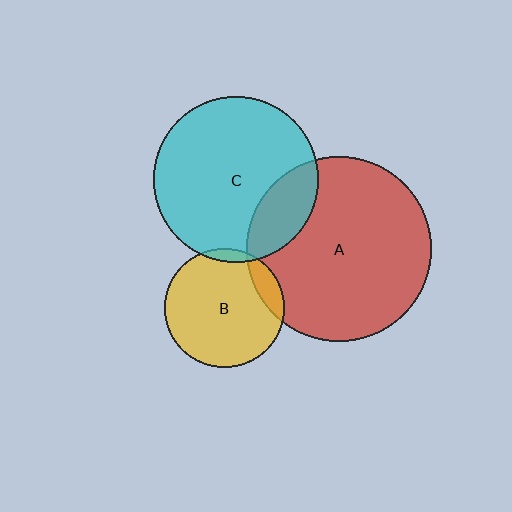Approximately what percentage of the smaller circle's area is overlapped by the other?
Approximately 5%.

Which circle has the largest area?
Circle A (red).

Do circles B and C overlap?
Yes.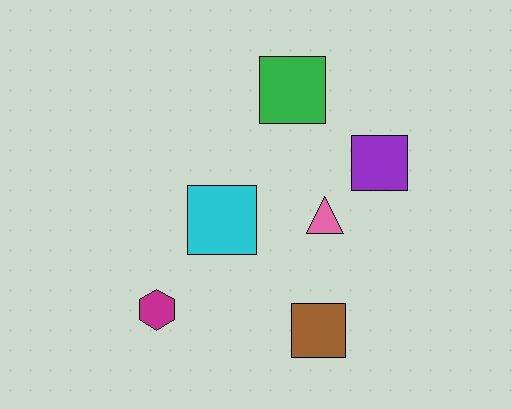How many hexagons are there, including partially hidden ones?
There is 1 hexagon.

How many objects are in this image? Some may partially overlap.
There are 6 objects.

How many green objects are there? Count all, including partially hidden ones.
There is 1 green object.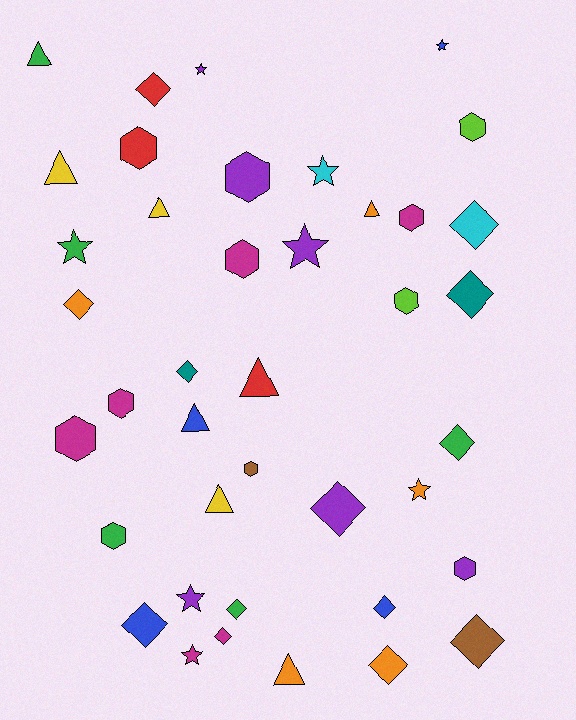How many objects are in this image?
There are 40 objects.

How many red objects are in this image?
There are 3 red objects.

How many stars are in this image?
There are 8 stars.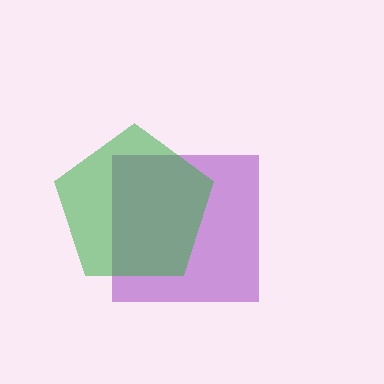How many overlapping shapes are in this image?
There are 2 overlapping shapes in the image.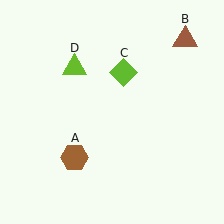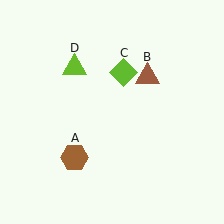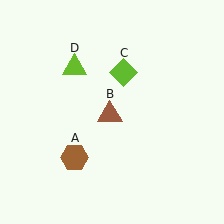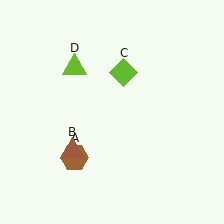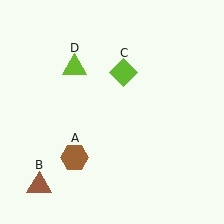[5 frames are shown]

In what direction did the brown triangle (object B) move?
The brown triangle (object B) moved down and to the left.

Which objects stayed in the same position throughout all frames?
Brown hexagon (object A) and lime diamond (object C) and lime triangle (object D) remained stationary.